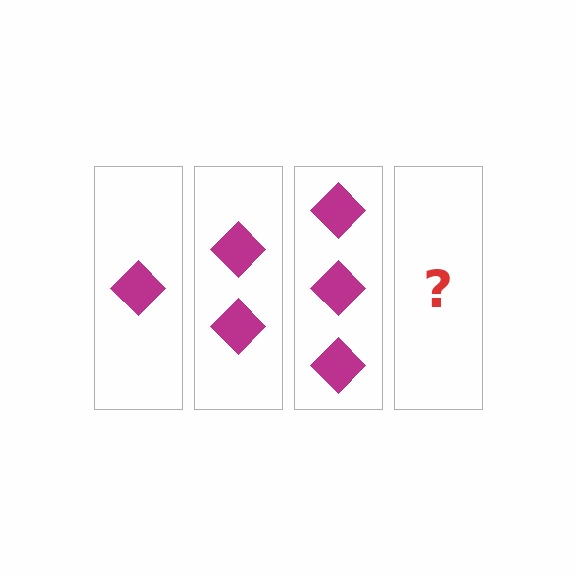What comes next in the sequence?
The next element should be 4 diamonds.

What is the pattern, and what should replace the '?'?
The pattern is that each step adds one more diamond. The '?' should be 4 diamonds.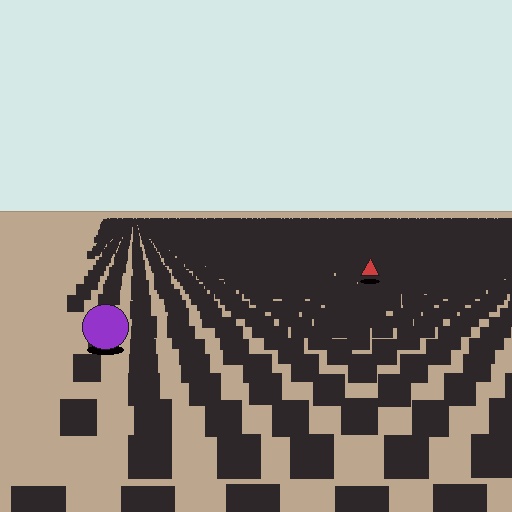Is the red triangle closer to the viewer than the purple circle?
No. The purple circle is closer — you can tell from the texture gradient: the ground texture is coarser near it.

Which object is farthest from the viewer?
The red triangle is farthest from the viewer. It appears smaller and the ground texture around it is denser.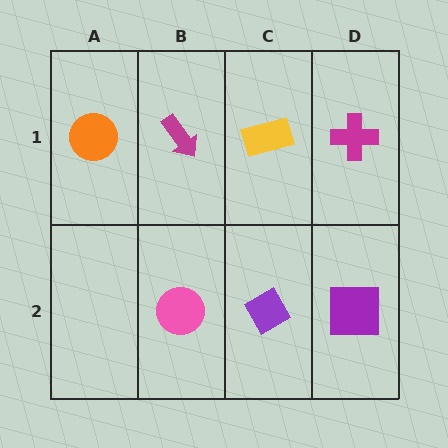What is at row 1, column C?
A yellow rectangle.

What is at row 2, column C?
A purple diamond.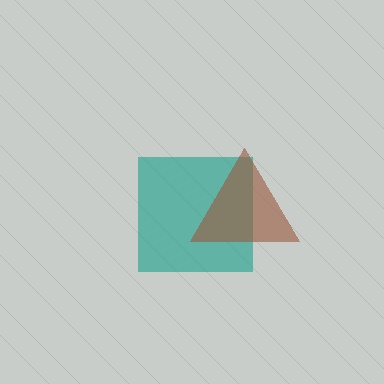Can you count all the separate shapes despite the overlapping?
Yes, there are 2 separate shapes.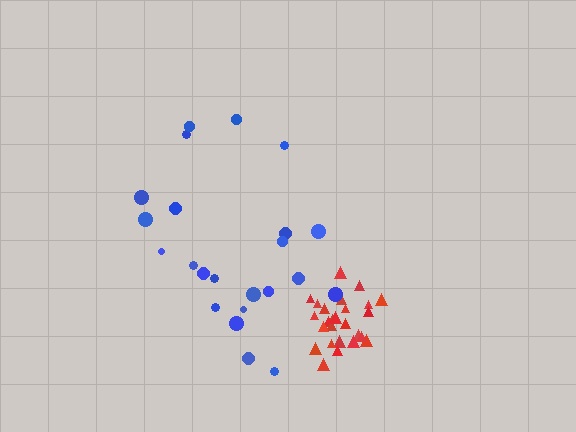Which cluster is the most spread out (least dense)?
Blue.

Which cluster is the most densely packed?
Red.